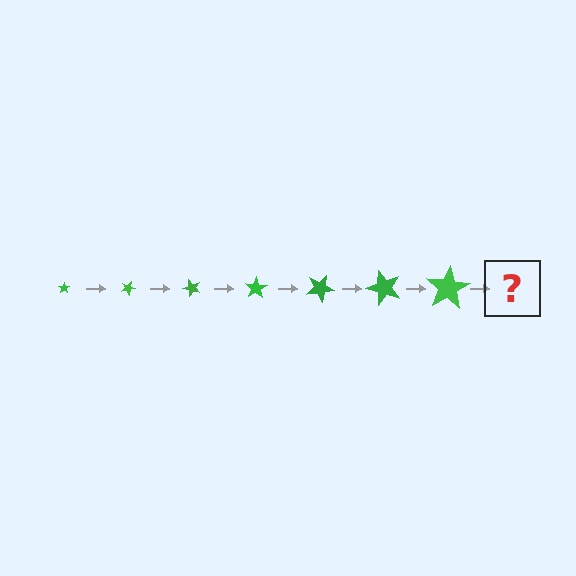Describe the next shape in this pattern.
It should be a star, larger than the previous one and rotated 175 degrees from the start.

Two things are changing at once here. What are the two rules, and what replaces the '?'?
The two rules are that the star grows larger each step and it rotates 25 degrees each step. The '?' should be a star, larger than the previous one and rotated 175 degrees from the start.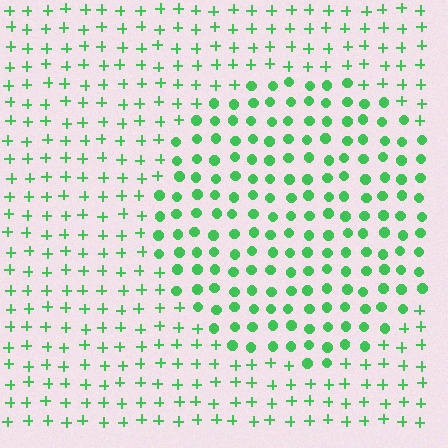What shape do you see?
I see a circle.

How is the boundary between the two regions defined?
The boundary is defined by a change in element shape: circles inside vs. plus signs outside. All elements share the same color and spacing.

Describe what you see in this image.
The image is filled with small green elements arranged in a uniform grid. A circle-shaped region contains circles, while the surrounding area contains plus signs. The boundary is defined purely by the change in element shape.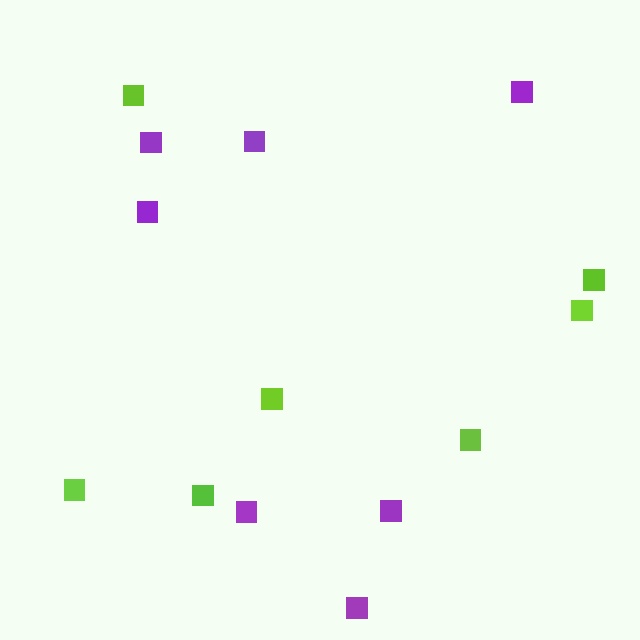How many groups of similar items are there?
There are 2 groups: one group of purple squares (7) and one group of lime squares (7).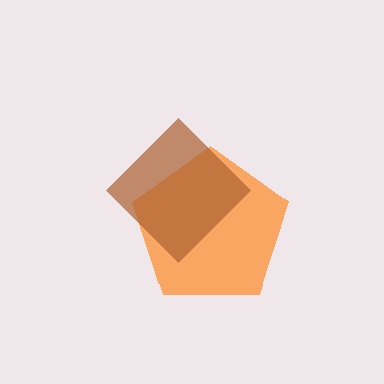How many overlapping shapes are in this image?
There are 2 overlapping shapes in the image.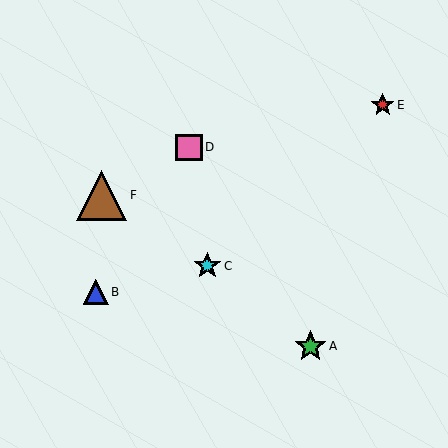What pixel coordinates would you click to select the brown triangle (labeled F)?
Click at (102, 195) to select the brown triangle F.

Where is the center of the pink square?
The center of the pink square is at (189, 147).